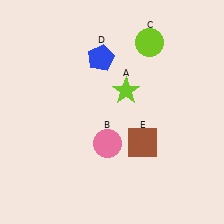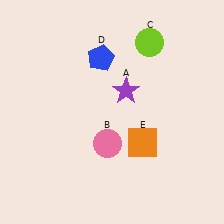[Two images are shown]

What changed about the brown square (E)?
In Image 1, E is brown. In Image 2, it changed to orange.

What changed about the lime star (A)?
In Image 1, A is lime. In Image 2, it changed to purple.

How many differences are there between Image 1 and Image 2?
There are 2 differences between the two images.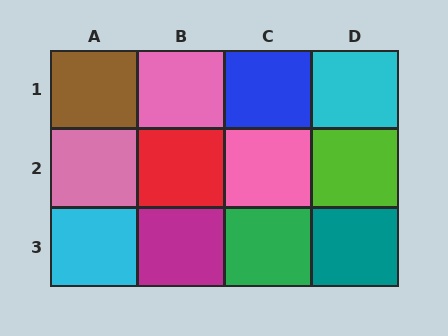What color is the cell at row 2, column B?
Red.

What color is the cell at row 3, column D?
Teal.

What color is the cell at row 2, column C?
Pink.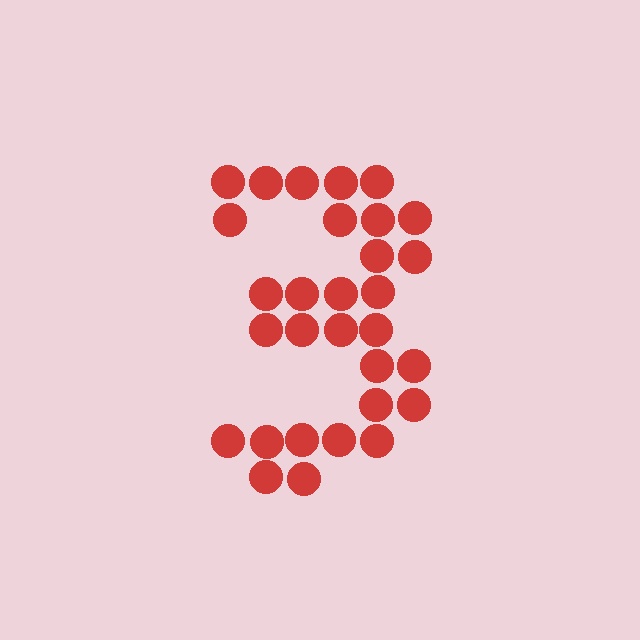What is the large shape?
The large shape is the digit 3.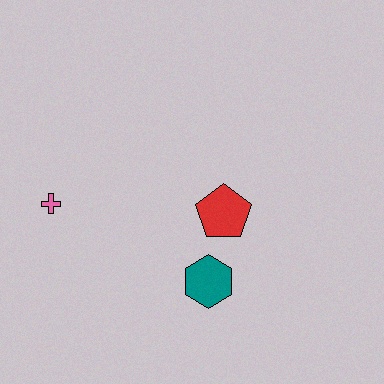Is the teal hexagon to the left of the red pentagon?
Yes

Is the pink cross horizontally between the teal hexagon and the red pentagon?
No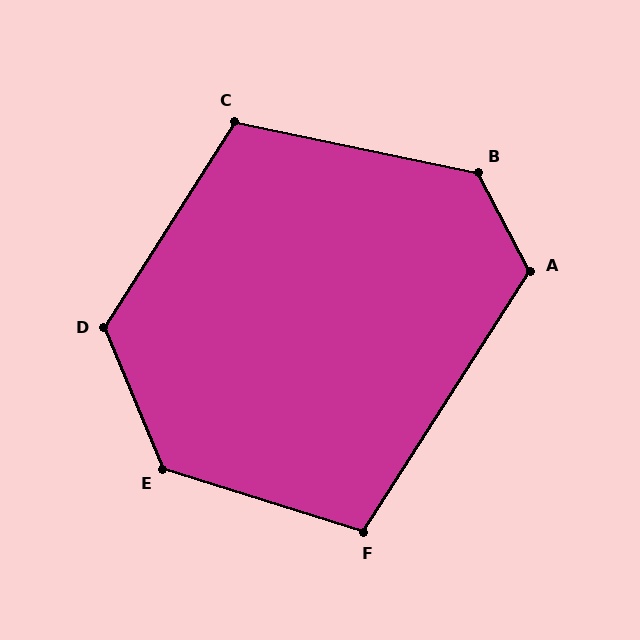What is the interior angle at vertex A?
Approximately 119 degrees (obtuse).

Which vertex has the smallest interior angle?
F, at approximately 105 degrees.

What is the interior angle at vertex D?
Approximately 125 degrees (obtuse).